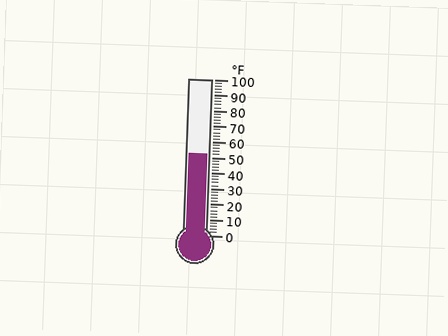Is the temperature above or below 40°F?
The temperature is above 40°F.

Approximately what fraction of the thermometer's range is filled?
The thermometer is filled to approximately 50% of its range.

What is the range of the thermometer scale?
The thermometer scale ranges from 0°F to 100°F.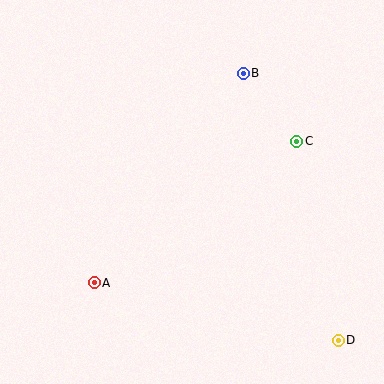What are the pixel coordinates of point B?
Point B is at (243, 73).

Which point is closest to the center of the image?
Point C at (297, 141) is closest to the center.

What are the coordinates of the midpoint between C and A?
The midpoint between C and A is at (195, 212).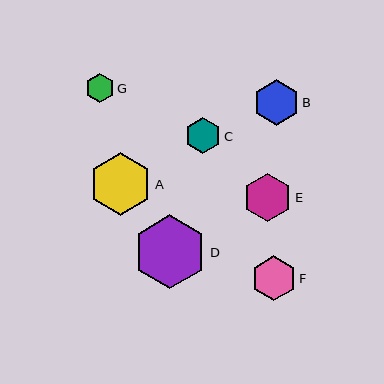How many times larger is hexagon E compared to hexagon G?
Hexagon E is approximately 1.7 times the size of hexagon G.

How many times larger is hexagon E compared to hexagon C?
Hexagon E is approximately 1.3 times the size of hexagon C.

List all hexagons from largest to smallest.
From largest to smallest: D, A, E, B, F, C, G.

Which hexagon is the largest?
Hexagon D is the largest with a size of approximately 73 pixels.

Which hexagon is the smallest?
Hexagon G is the smallest with a size of approximately 29 pixels.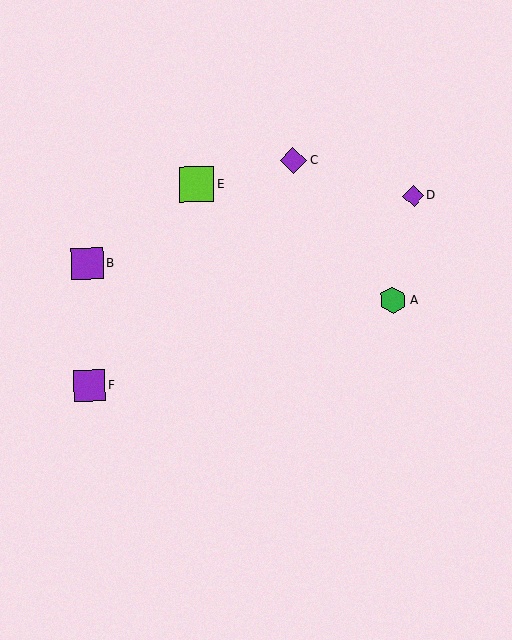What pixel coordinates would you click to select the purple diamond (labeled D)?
Click at (413, 196) to select the purple diamond D.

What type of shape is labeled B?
Shape B is a purple square.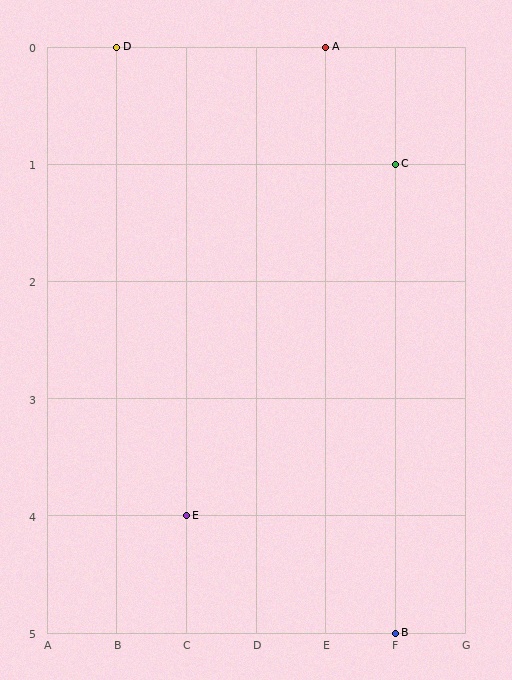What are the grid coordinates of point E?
Point E is at grid coordinates (C, 4).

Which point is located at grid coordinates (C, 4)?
Point E is at (C, 4).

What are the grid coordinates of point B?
Point B is at grid coordinates (F, 5).